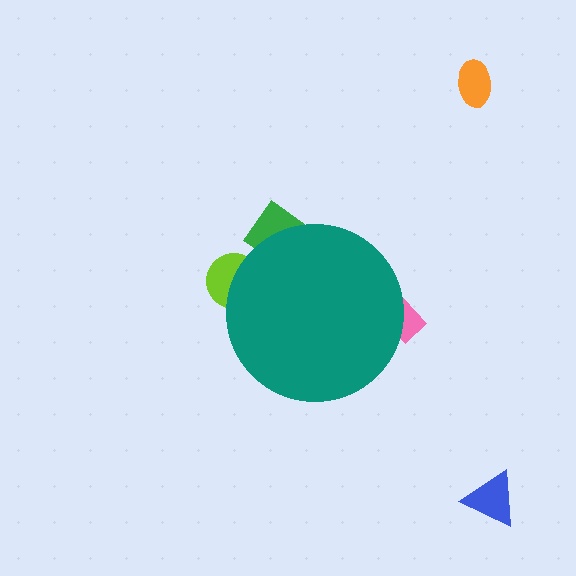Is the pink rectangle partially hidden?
Yes, the pink rectangle is partially hidden behind the teal circle.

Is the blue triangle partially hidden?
No, the blue triangle is fully visible.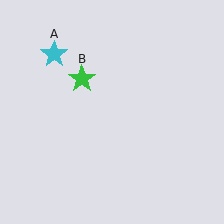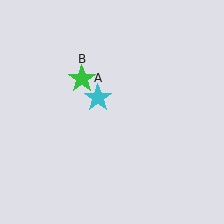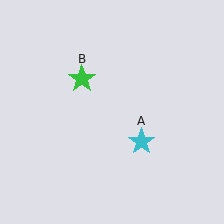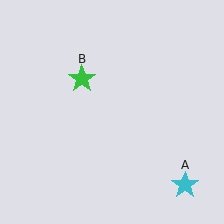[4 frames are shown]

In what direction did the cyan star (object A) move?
The cyan star (object A) moved down and to the right.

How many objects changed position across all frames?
1 object changed position: cyan star (object A).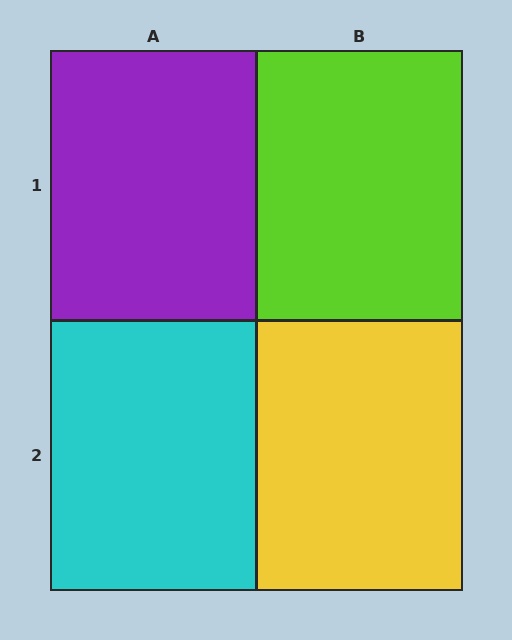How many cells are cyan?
1 cell is cyan.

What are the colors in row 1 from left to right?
Purple, lime.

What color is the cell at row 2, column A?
Cyan.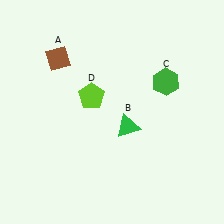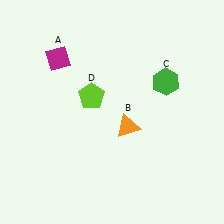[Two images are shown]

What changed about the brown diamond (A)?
In Image 1, A is brown. In Image 2, it changed to magenta.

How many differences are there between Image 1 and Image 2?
There are 2 differences between the two images.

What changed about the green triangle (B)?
In Image 1, B is green. In Image 2, it changed to orange.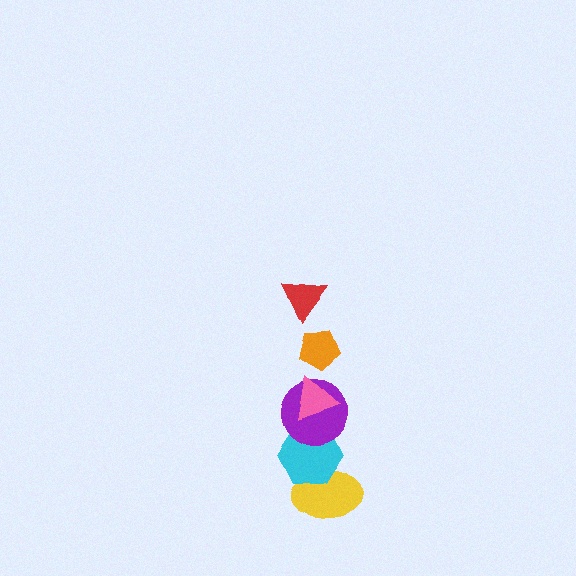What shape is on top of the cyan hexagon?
The purple circle is on top of the cyan hexagon.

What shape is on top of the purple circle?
The pink triangle is on top of the purple circle.